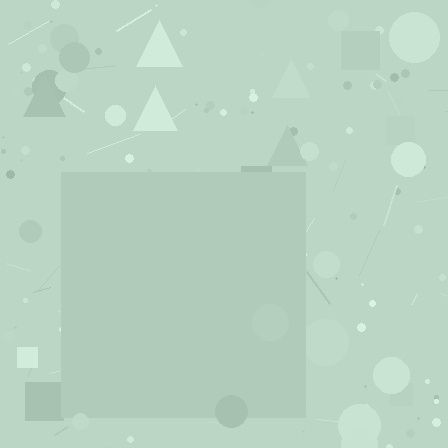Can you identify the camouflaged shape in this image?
The camouflaged shape is a square.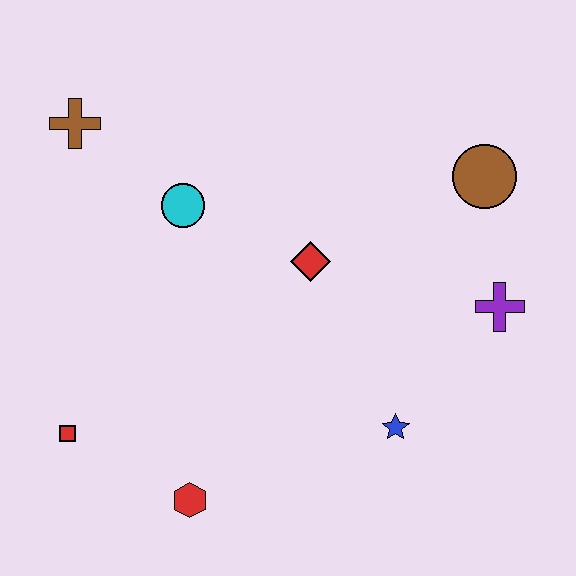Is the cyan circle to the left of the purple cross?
Yes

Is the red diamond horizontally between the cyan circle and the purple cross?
Yes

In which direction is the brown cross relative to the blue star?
The brown cross is to the left of the blue star.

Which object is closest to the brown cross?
The cyan circle is closest to the brown cross.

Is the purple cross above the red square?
Yes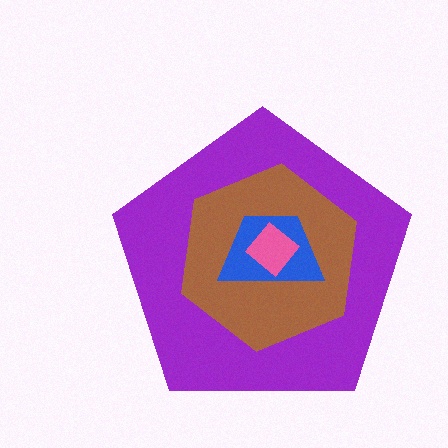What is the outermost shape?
The purple pentagon.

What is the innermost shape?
The pink diamond.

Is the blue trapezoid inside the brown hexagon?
Yes.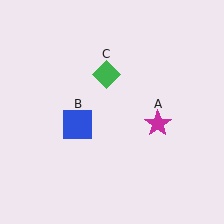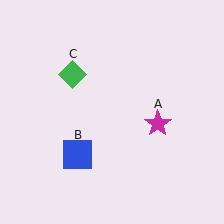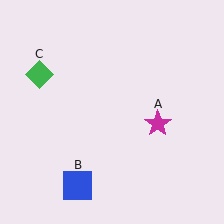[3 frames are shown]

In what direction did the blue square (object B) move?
The blue square (object B) moved down.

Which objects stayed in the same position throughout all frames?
Magenta star (object A) remained stationary.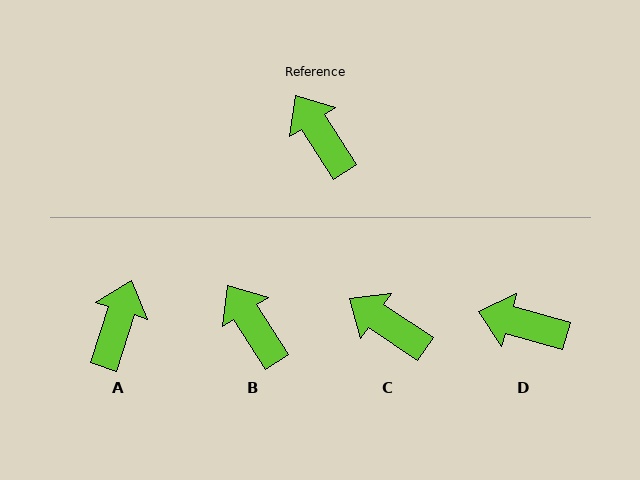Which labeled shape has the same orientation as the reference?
B.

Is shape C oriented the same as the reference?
No, it is off by about 24 degrees.